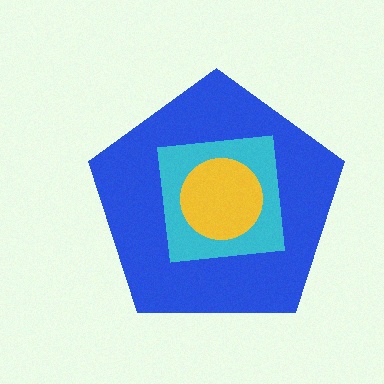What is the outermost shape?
The blue pentagon.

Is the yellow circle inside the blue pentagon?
Yes.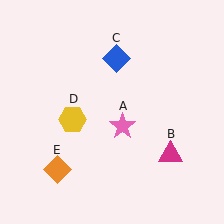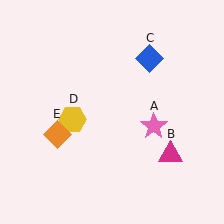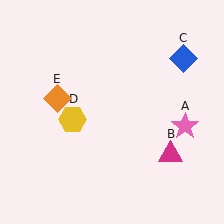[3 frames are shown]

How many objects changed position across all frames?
3 objects changed position: pink star (object A), blue diamond (object C), orange diamond (object E).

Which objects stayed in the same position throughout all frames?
Magenta triangle (object B) and yellow hexagon (object D) remained stationary.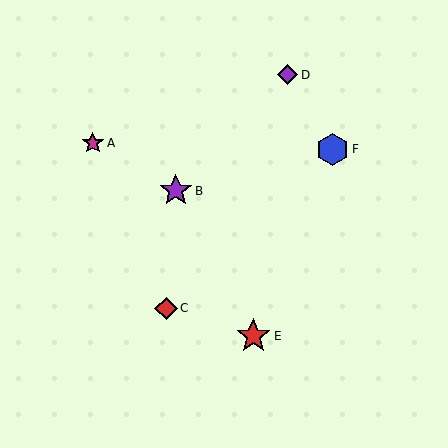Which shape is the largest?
The red star (labeled E) is the largest.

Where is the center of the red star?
The center of the red star is at (253, 336).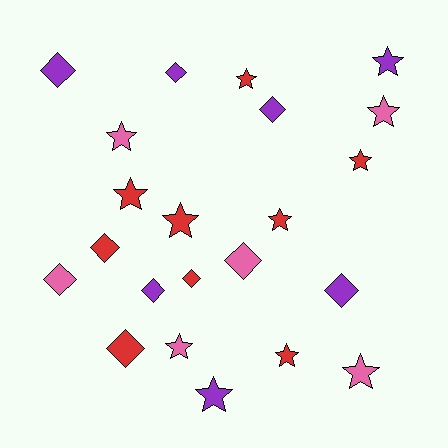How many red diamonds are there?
There are 3 red diamonds.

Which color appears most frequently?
Red, with 9 objects.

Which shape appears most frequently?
Star, with 12 objects.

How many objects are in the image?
There are 22 objects.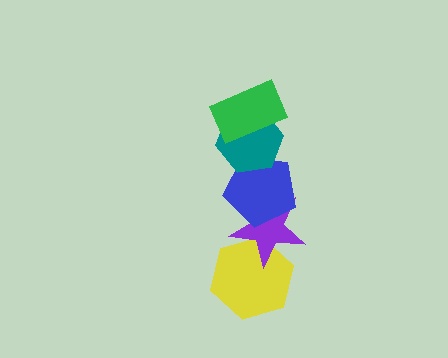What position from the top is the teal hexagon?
The teal hexagon is 2nd from the top.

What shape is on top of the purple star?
The blue pentagon is on top of the purple star.